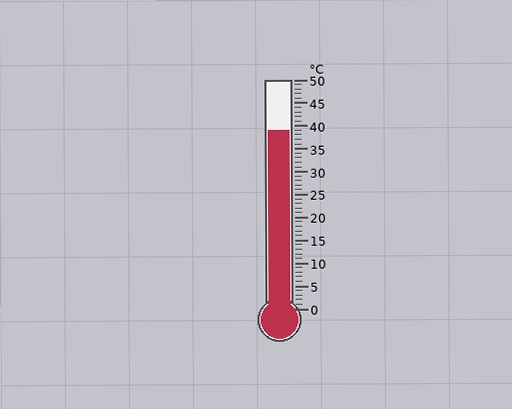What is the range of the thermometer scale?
The thermometer scale ranges from 0°C to 50°C.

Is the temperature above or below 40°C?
The temperature is below 40°C.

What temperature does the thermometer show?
The thermometer shows approximately 39°C.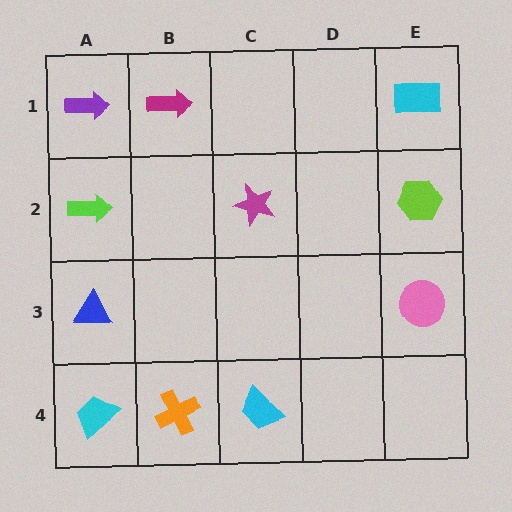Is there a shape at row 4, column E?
No, that cell is empty.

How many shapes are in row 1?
3 shapes.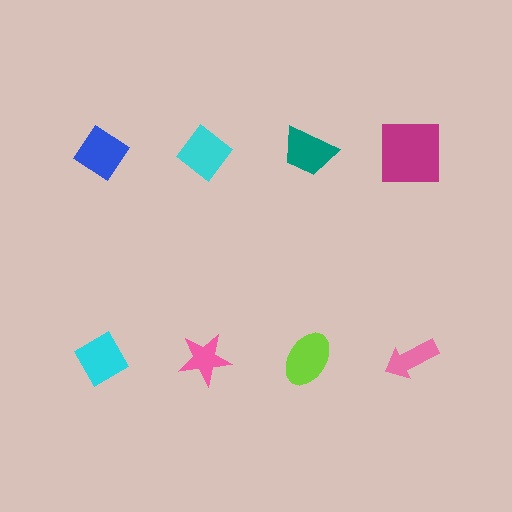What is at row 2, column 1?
A cyan diamond.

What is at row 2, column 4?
A pink arrow.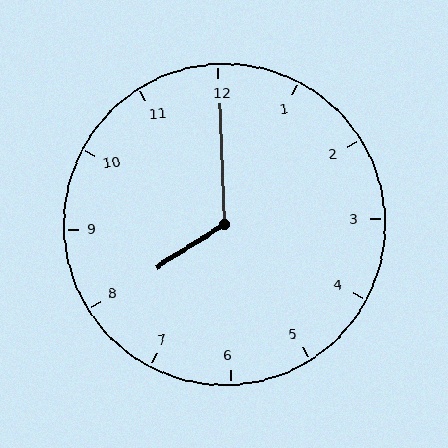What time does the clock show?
8:00.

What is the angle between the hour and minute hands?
Approximately 120 degrees.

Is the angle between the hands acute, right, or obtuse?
It is obtuse.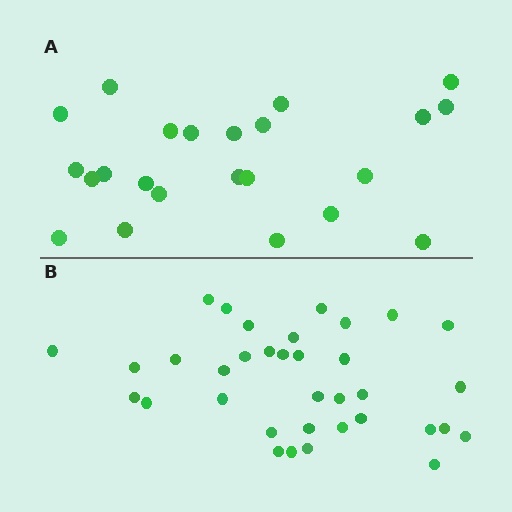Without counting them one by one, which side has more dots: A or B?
Region B (the bottom region) has more dots.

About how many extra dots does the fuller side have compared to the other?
Region B has roughly 12 or so more dots than region A.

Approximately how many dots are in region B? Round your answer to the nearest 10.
About 40 dots. (The exact count is 35, which rounds to 40.)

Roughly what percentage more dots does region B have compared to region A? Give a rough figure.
About 50% more.